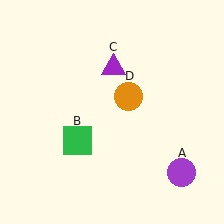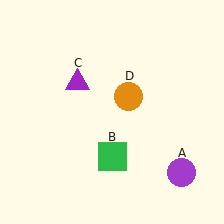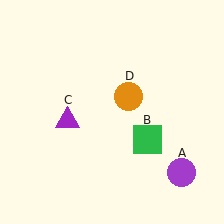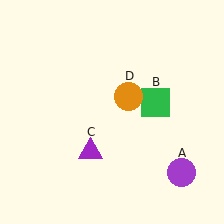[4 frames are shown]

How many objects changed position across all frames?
2 objects changed position: green square (object B), purple triangle (object C).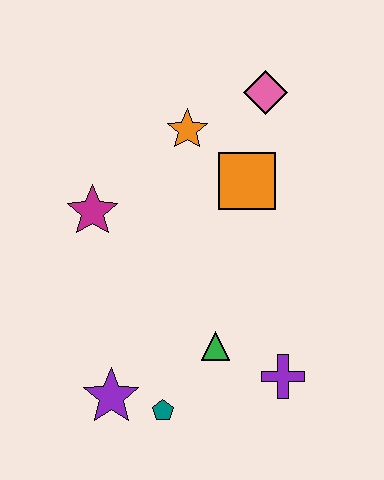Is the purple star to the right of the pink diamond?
No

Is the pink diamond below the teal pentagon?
No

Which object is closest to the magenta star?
The orange star is closest to the magenta star.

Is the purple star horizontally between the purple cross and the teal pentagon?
No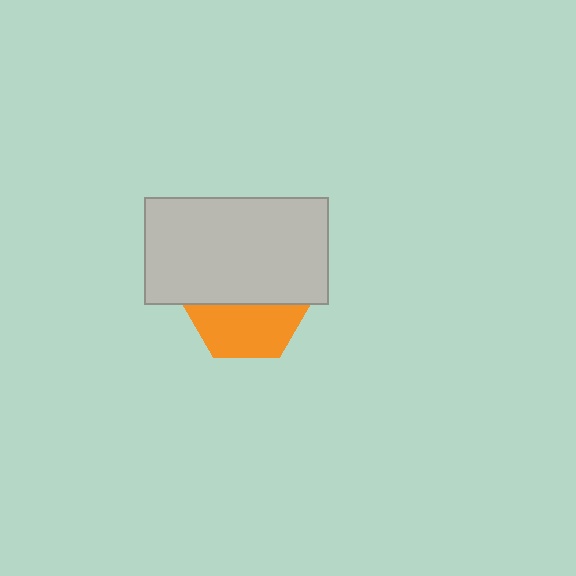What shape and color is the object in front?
The object in front is a light gray rectangle.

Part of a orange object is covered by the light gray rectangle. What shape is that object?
It is a hexagon.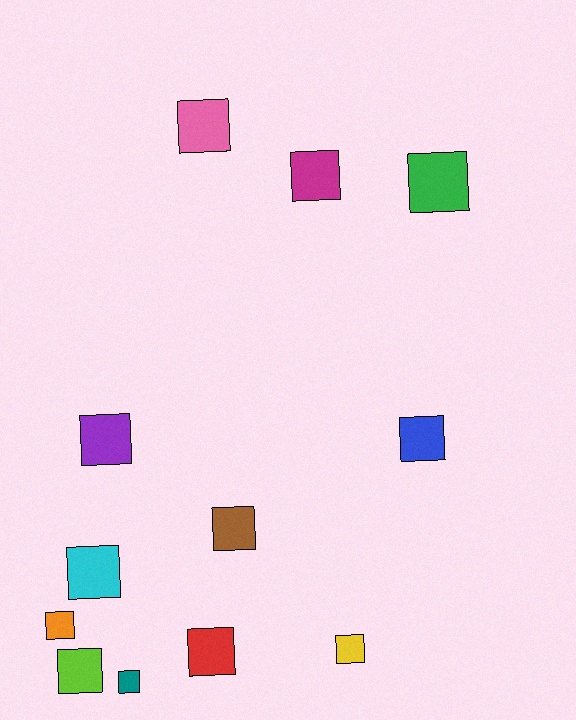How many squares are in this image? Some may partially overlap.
There are 12 squares.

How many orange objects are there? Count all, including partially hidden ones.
There is 1 orange object.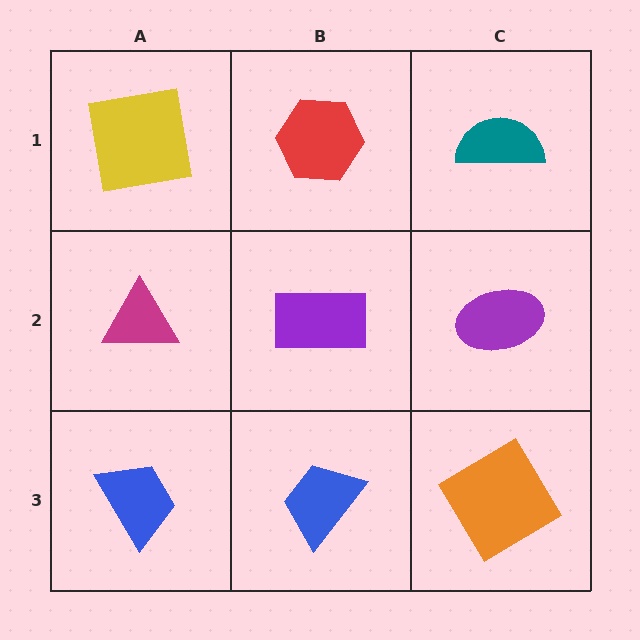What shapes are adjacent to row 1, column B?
A purple rectangle (row 2, column B), a yellow square (row 1, column A), a teal semicircle (row 1, column C).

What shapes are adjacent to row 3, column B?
A purple rectangle (row 2, column B), a blue trapezoid (row 3, column A), an orange diamond (row 3, column C).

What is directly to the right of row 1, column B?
A teal semicircle.